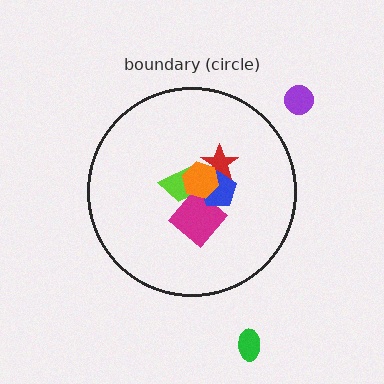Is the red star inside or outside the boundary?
Inside.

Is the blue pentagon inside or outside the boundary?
Inside.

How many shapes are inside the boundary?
5 inside, 2 outside.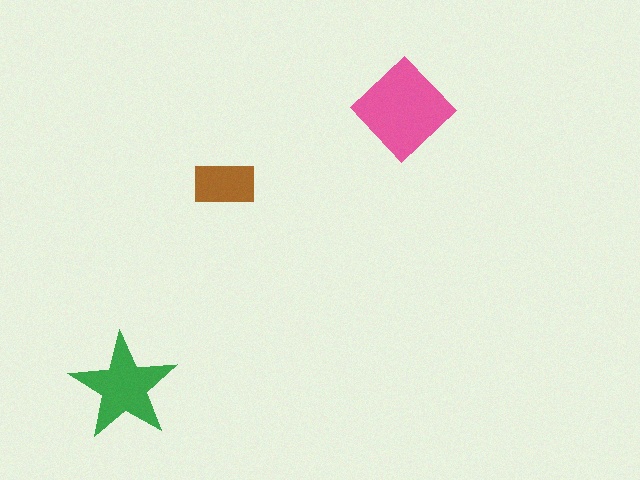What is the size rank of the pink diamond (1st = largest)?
1st.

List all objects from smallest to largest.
The brown rectangle, the green star, the pink diamond.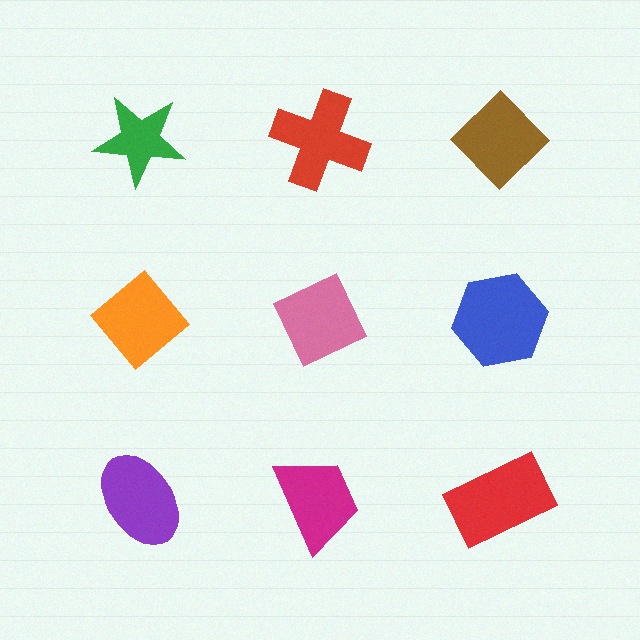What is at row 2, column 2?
A pink diamond.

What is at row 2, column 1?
An orange diamond.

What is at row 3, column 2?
A magenta trapezoid.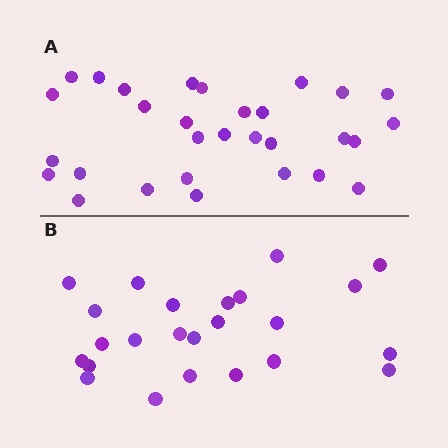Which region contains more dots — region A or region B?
Region A (the top region) has more dots.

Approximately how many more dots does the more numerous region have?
Region A has about 6 more dots than region B.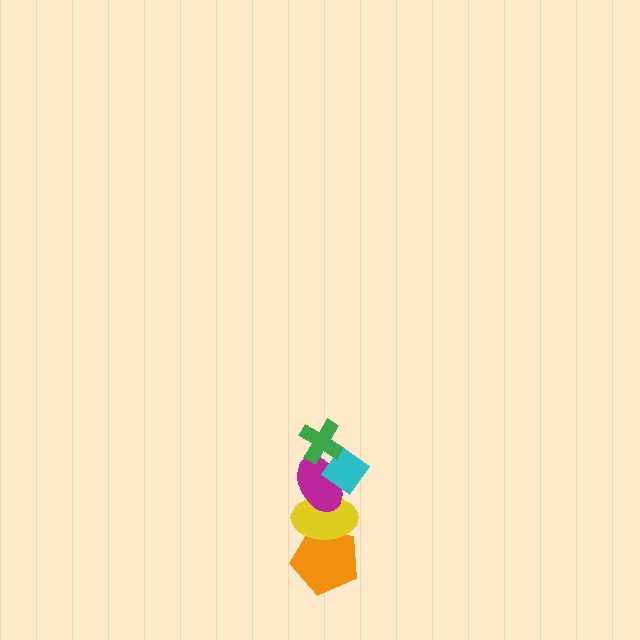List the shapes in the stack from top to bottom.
From top to bottom: the green cross, the cyan diamond, the magenta ellipse, the yellow ellipse, the orange pentagon.